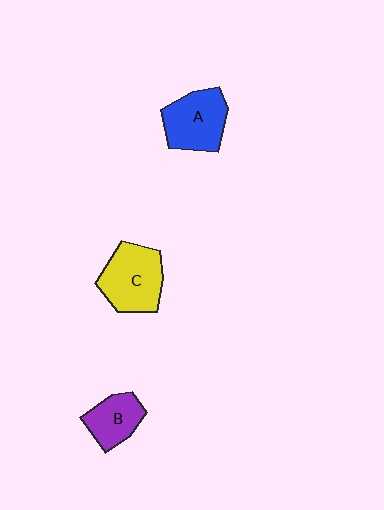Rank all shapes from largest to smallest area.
From largest to smallest: C (yellow), A (blue), B (purple).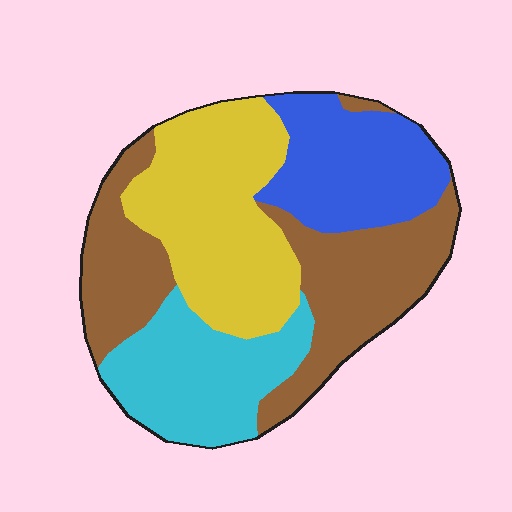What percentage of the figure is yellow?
Yellow takes up about one quarter (1/4) of the figure.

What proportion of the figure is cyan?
Cyan covers roughly 20% of the figure.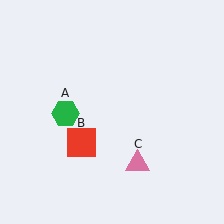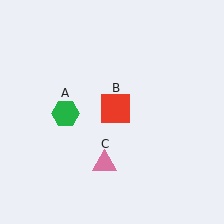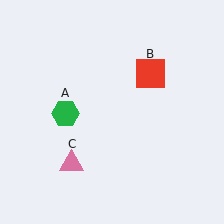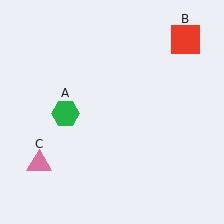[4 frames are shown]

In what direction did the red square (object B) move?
The red square (object B) moved up and to the right.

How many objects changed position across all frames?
2 objects changed position: red square (object B), pink triangle (object C).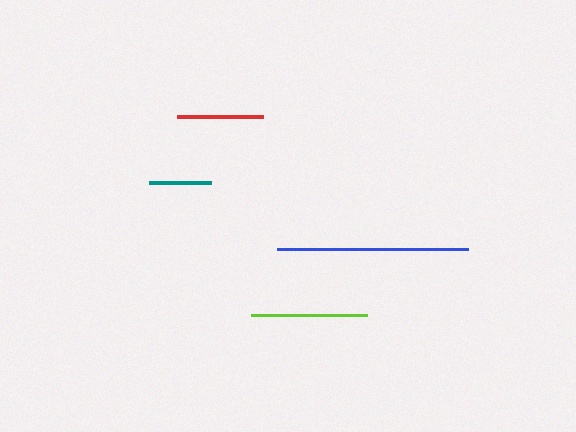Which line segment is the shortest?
The teal line is the shortest at approximately 62 pixels.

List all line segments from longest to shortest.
From longest to shortest: blue, lime, red, teal.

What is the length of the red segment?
The red segment is approximately 86 pixels long.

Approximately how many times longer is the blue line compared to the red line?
The blue line is approximately 2.2 times the length of the red line.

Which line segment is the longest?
The blue line is the longest at approximately 191 pixels.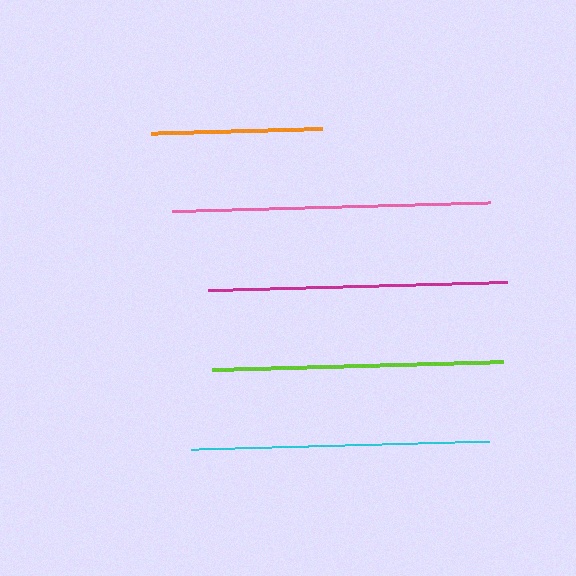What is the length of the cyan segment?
The cyan segment is approximately 298 pixels long.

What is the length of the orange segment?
The orange segment is approximately 172 pixels long.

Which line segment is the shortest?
The orange line is the shortest at approximately 172 pixels.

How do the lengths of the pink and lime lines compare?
The pink and lime lines are approximately the same length.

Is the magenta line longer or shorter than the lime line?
The magenta line is longer than the lime line.